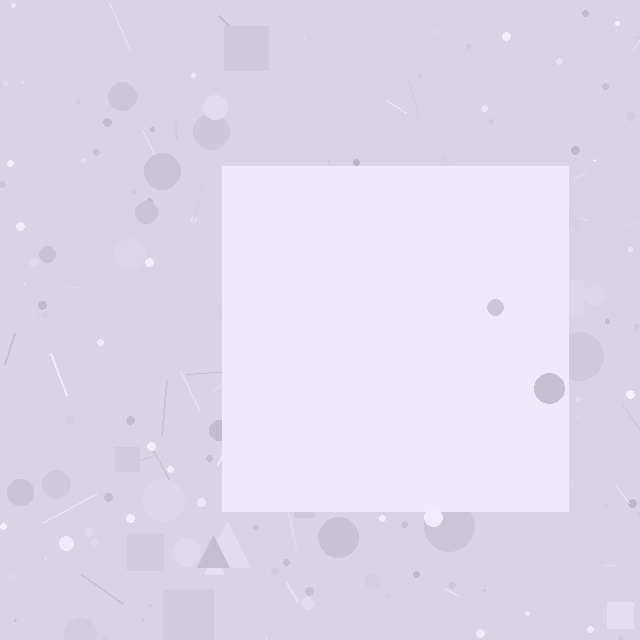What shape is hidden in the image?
A square is hidden in the image.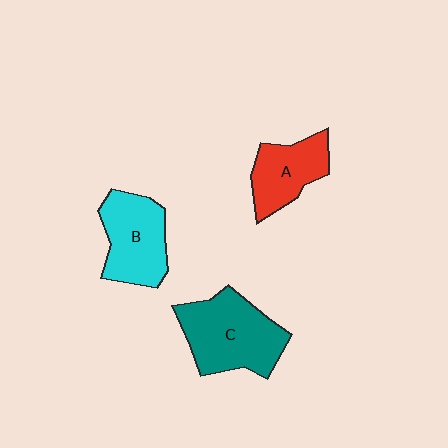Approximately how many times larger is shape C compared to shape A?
Approximately 1.5 times.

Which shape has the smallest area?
Shape A (red).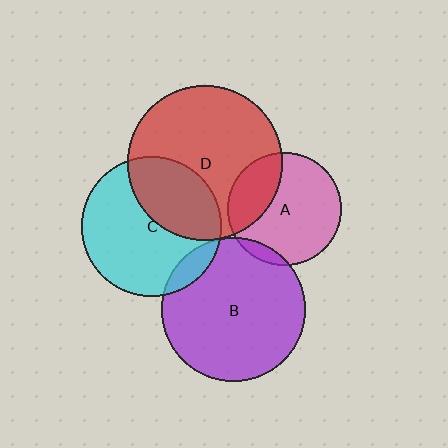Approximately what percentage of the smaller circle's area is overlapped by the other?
Approximately 30%.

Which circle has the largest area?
Circle D (red).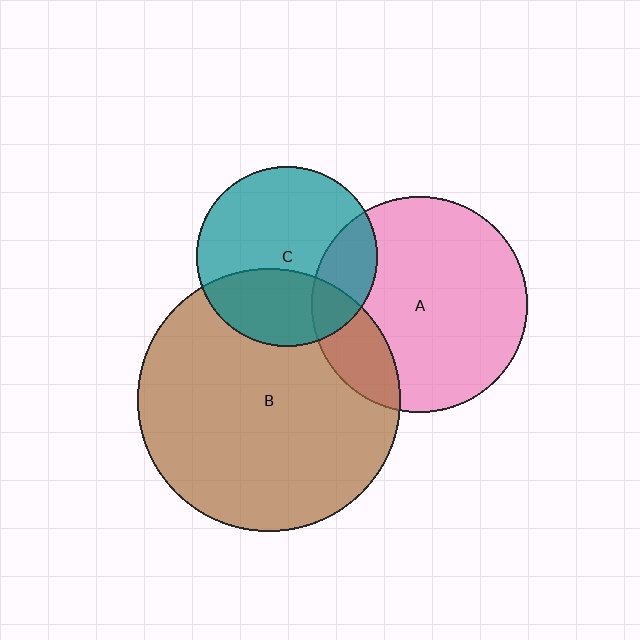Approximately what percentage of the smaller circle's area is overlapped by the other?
Approximately 35%.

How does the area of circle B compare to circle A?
Approximately 1.5 times.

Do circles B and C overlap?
Yes.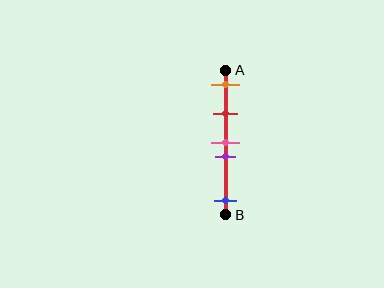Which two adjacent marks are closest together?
The pink and purple marks are the closest adjacent pair.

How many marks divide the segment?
There are 5 marks dividing the segment.